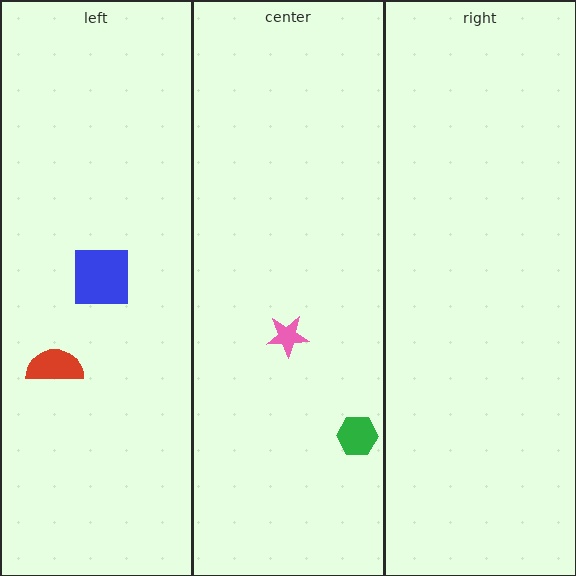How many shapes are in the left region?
2.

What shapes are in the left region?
The red semicircle, the blue square.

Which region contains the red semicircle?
The left region.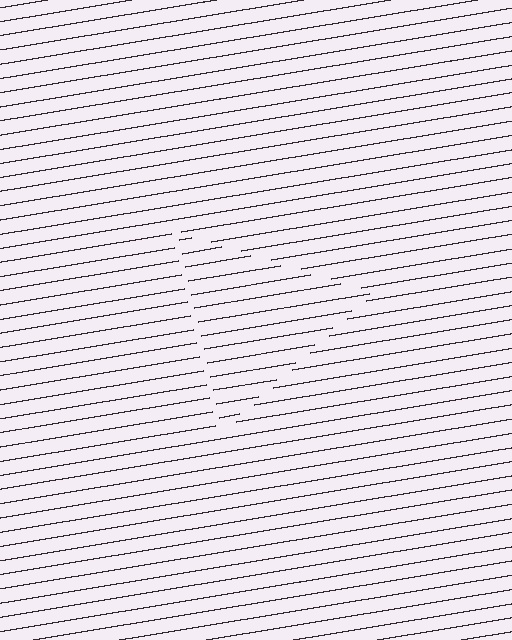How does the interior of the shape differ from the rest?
The interior of the shape contains the same grating, shifted by half a period — the contour is defined by the phase discontinuity where line-ends from the inner and outer gratings abut.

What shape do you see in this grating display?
An illusory triangle. The interior of the shape contains the same grating, shifted by half a period — the contour is defined by the phase discontinuity where line-ends from the inner and outer gratings abut.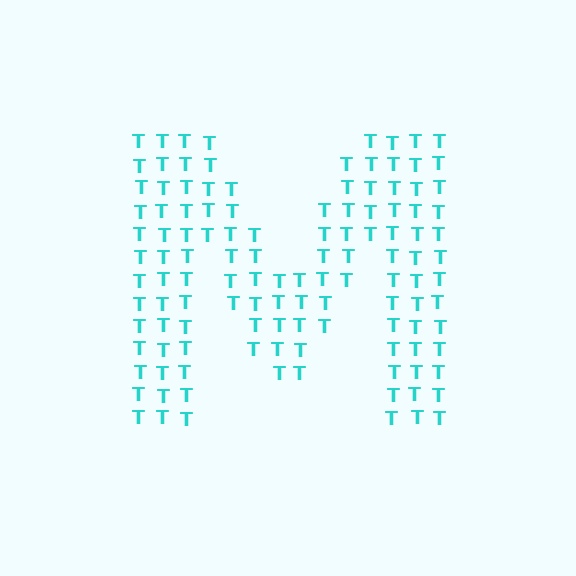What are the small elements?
The small elements are letter T's.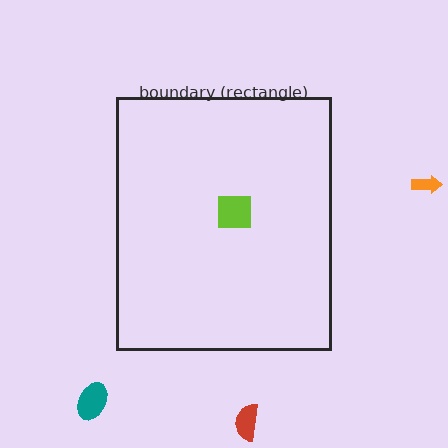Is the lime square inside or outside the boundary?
Inside.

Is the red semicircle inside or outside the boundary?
Outside.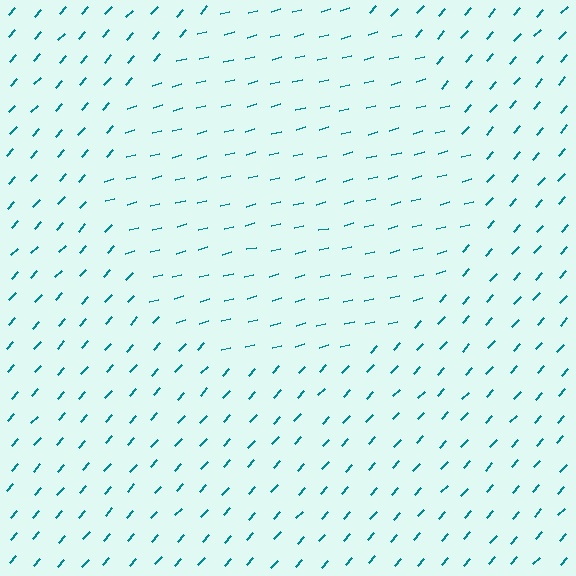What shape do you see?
I see a circle.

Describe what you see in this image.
The image is filled with small teal line segments. A circle region in the image has lines oriented differently from the surrounding lines, creating a visible texture boundary.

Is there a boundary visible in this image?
Yes, there is a texture boundary formed by a change in line orientation.